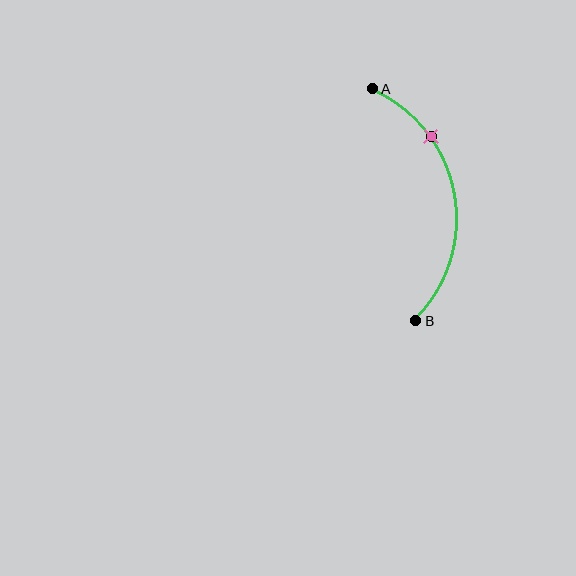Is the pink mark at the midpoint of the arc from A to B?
No. The pink mark lies on the arc but is closer to endpoint A. The arc midpoint would be at the point on the curve equidistant along the arc from both A and B.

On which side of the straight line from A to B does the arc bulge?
The arc bulges to the right of the straight line connecting A and B.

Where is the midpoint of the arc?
The arc midpoint is the point on the curve farthest from the straight line joining A and B. It sits to the right of that line.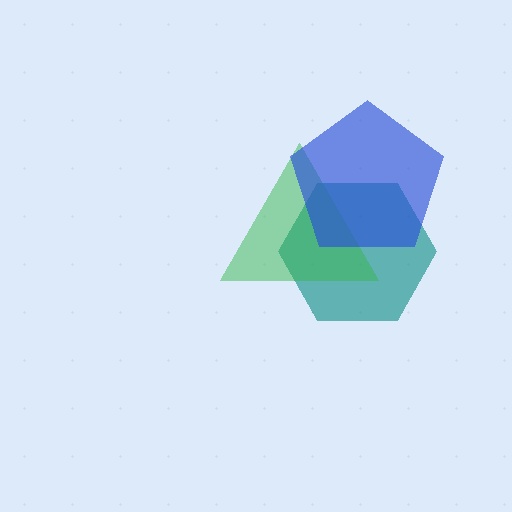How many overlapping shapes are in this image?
There are 3 overlapping shapes in the image.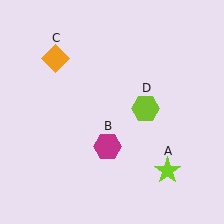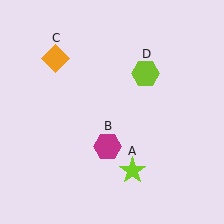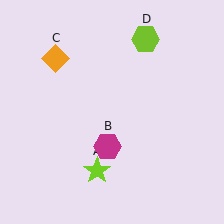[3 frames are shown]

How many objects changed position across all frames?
2 objects changed position: lime star (object A), lime hexagon (object D).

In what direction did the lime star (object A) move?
The lime star (object A) moved left.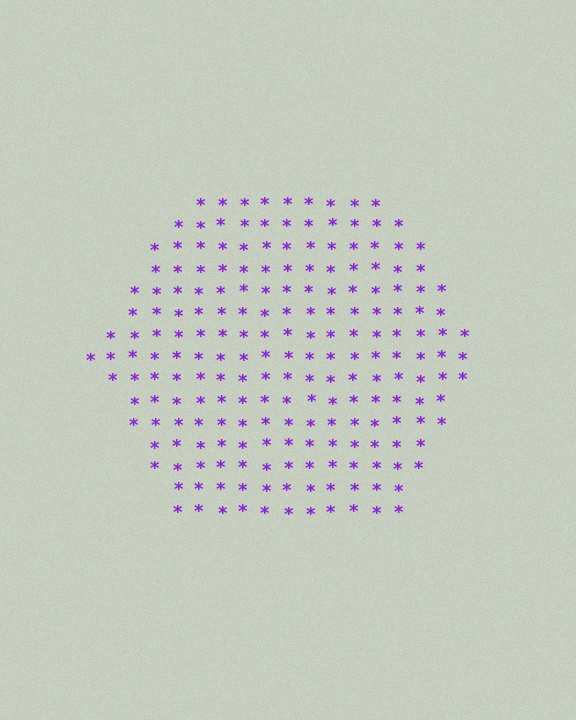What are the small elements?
The small elements are asterisks.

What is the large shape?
The large shape is a hexagon.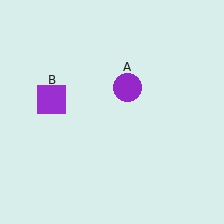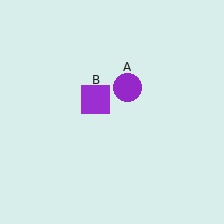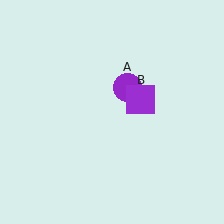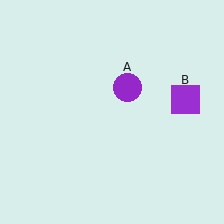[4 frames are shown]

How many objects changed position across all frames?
1 object changed position: purple square (object B).